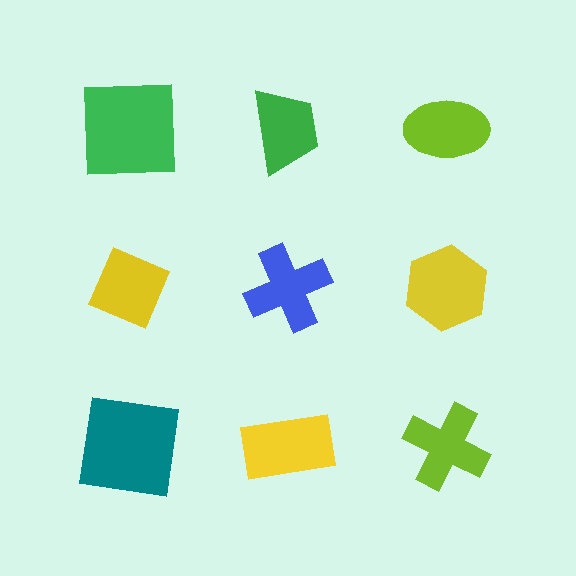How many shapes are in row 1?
3 shapes.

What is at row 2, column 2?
A blue cross.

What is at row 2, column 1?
A yellow diamond.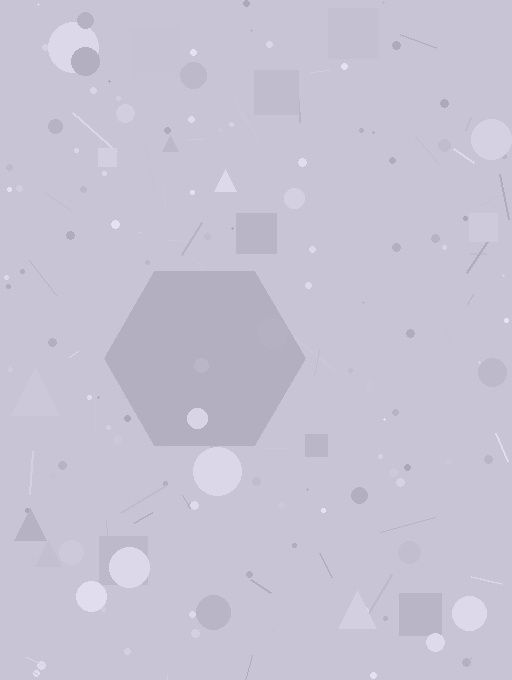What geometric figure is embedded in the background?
A hexagon is embedded in the background.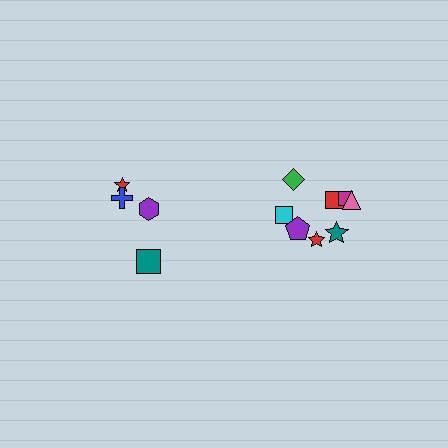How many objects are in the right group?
There are 8 objects.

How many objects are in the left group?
There are 4 objects.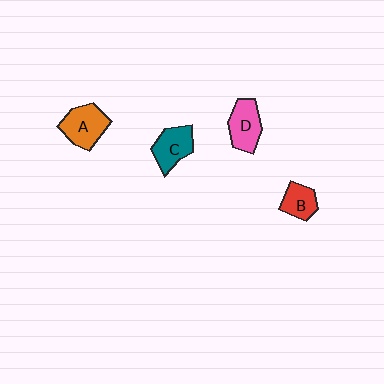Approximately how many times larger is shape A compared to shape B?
Approximately 1.5 times.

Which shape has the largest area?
Shape A (orange).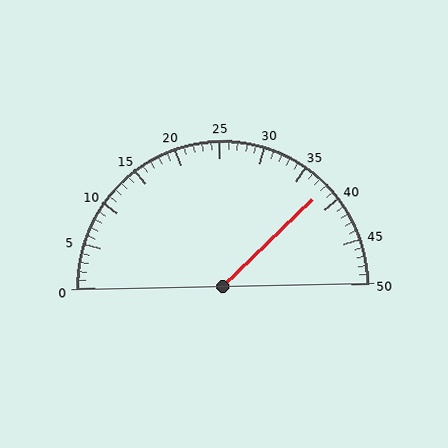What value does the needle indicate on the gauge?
The needle indicates approximately 38.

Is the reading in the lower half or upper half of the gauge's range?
The reading is in the upper half of the range (0 to 50).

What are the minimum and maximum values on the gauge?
The gauge ranges from 0 to 50.